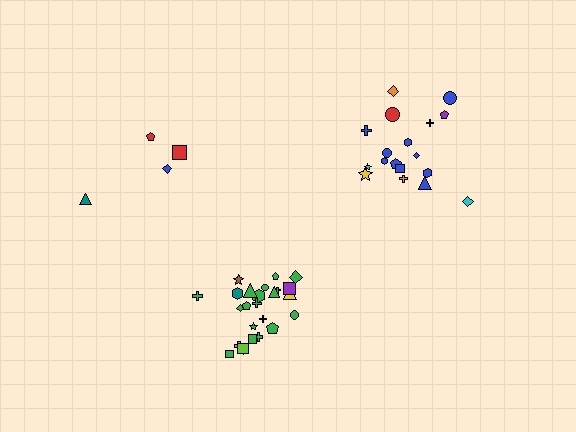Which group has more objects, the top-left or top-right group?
The top-right group.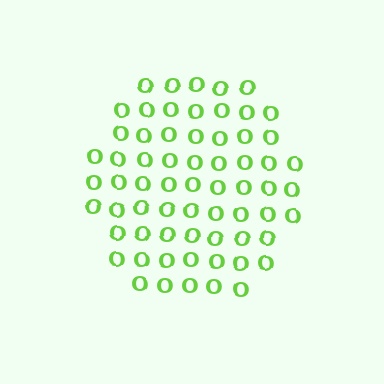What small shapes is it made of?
It is made of small letter O's.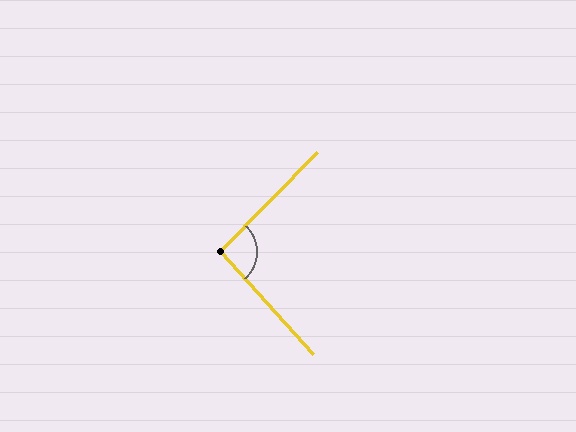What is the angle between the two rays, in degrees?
Approximately 93 degrees.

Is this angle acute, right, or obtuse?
It is approximately a right angle.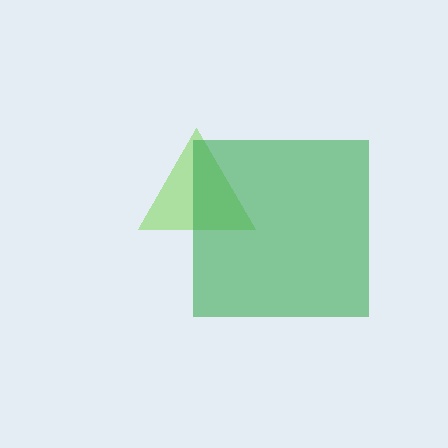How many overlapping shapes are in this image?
There are 2 overlapping shapes in the image.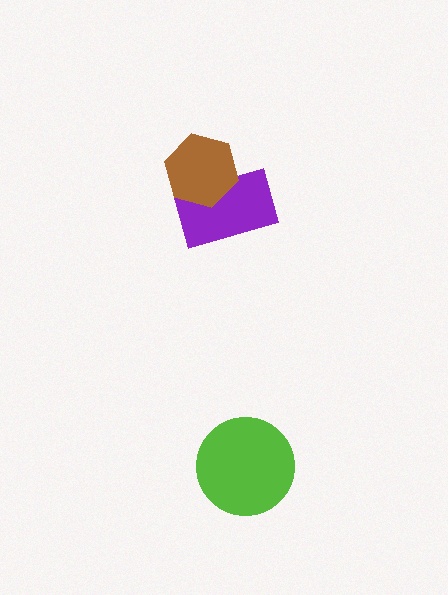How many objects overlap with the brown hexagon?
1 object overlaps with the brown hexagon.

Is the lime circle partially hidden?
No, no other shape covers it.